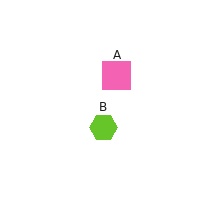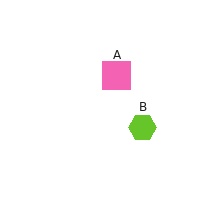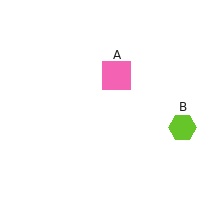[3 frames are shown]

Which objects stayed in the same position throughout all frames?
Pink square (object A) remained stationary.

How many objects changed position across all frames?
1 object changed position: lime hexagon (object B).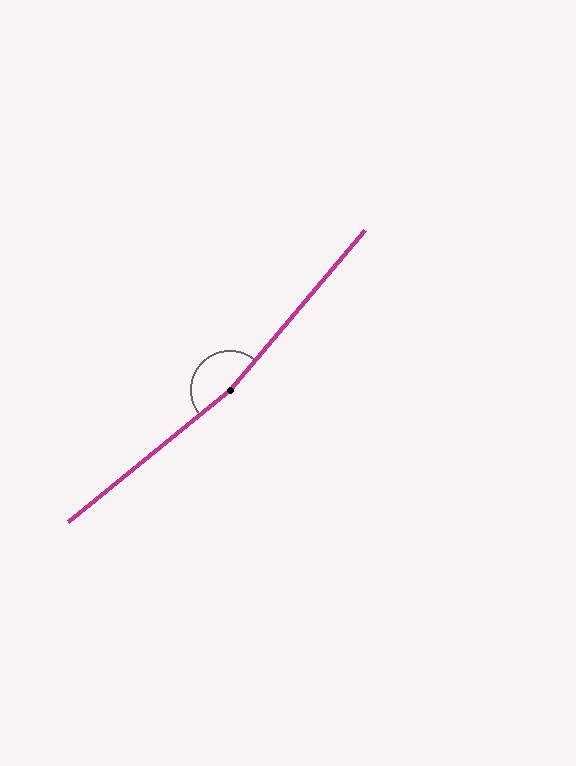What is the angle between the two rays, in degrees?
Approximately 170 degrees.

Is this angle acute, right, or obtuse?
It is obtuse.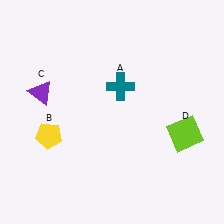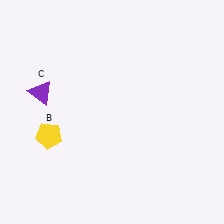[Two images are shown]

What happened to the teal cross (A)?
The teal cross (A) was removed in Image 2. It was in the top-right area of Image 1.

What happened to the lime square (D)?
The lime square (D) was removed in Image 2. It was in the bottom-right area of Image 1.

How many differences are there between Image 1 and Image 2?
There are 2 differences between the two images.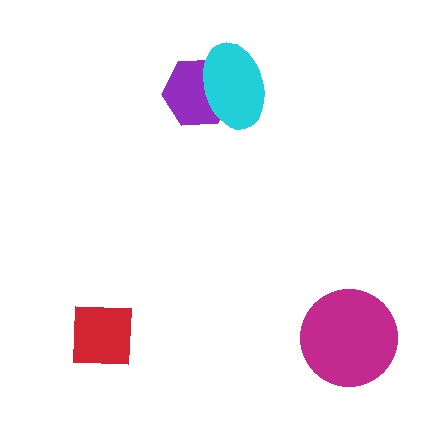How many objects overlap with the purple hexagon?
1 object overlaps with the purple hexagon.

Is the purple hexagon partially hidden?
Yes, it is partially covered by another shape.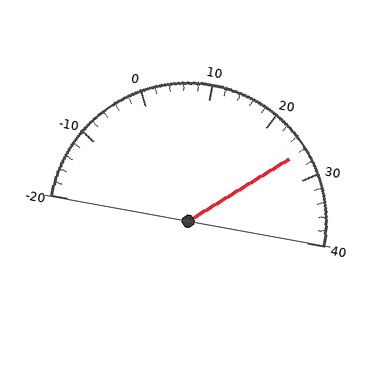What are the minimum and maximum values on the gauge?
The gauge ranges from -20 to 40.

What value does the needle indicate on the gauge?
The needle indicates approximately 26.